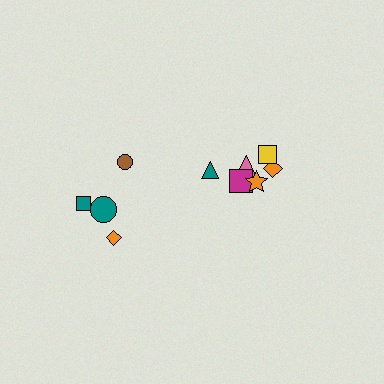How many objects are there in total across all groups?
There are 10 objects.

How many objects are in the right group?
There are 6 objects.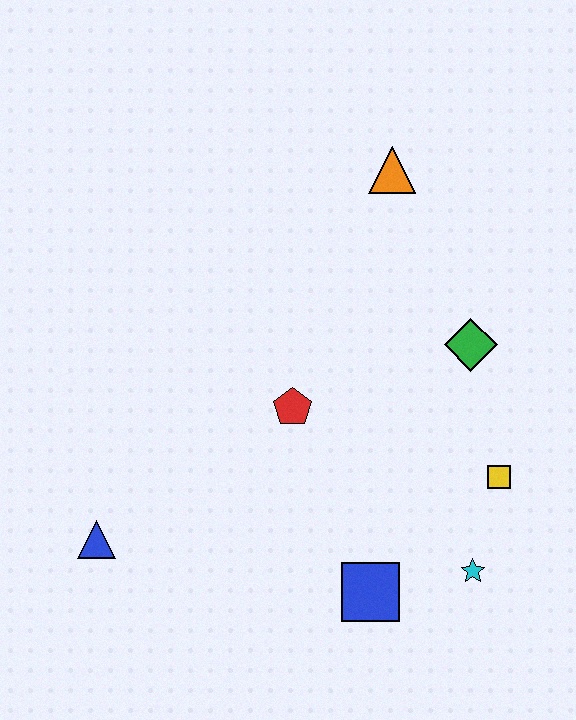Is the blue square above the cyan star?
No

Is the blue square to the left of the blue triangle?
No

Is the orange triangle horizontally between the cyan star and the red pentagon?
Yes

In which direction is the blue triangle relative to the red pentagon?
The blue triangle is to the left of the red pentagon.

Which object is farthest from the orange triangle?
The blue triangle is farthest from the orange triangle.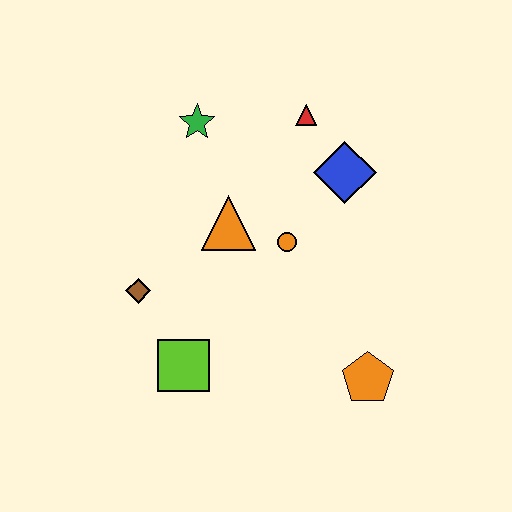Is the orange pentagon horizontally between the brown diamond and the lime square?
No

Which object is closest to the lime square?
The brown diamond is closest to the lime square.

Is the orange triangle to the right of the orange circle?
No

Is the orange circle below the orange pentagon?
No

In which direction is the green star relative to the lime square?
The green star is above the lime square.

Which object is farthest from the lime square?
The red triangle is farthest from the lime square.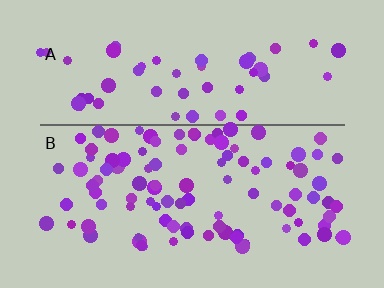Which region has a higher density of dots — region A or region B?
B (the bottom).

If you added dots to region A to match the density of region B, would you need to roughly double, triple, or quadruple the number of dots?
Approximately double.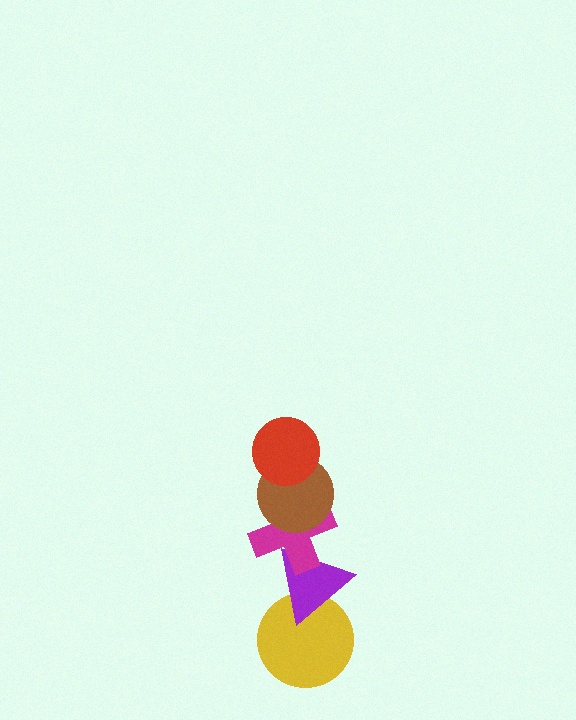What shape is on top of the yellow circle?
The purple triangle is on top of the yellow circle.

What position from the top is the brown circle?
The brown circle is 2nd from the top.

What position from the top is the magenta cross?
The magenta cross is 3rd from the top.